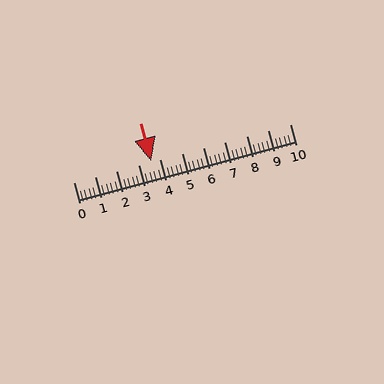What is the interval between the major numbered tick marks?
The major tick marks are spaced 1 units apart.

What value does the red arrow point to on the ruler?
The red arrow points to approximately 3.6.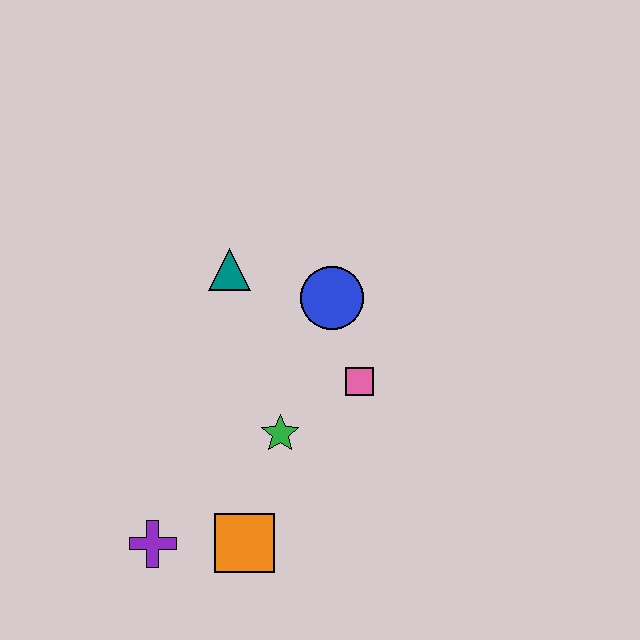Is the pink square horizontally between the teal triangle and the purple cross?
No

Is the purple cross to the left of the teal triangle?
Yes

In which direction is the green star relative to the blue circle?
The green star is below the blue circle.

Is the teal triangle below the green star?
No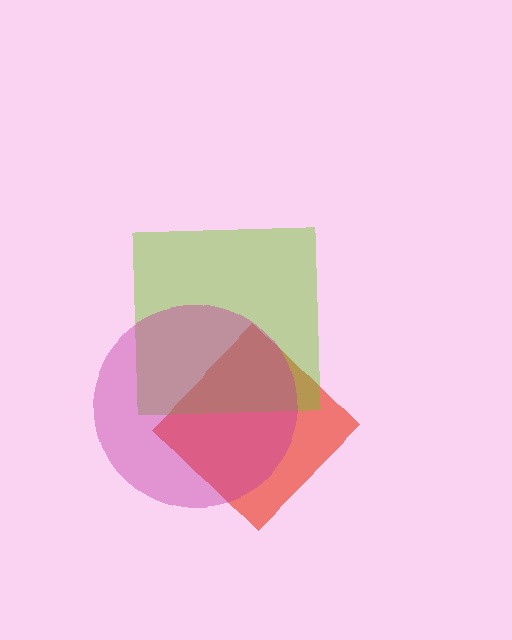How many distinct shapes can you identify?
There are 3 distinct shapes: a red diamond, a lime square, a magenta circle.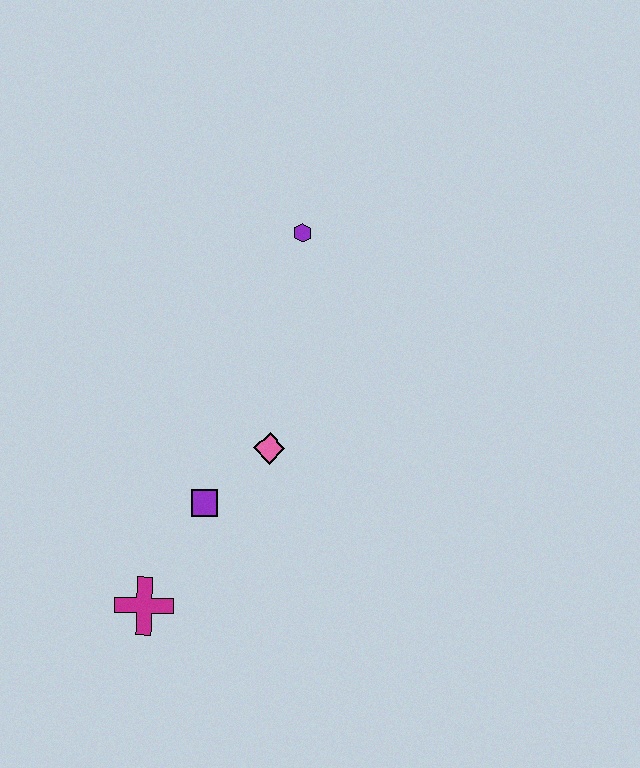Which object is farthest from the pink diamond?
The purple hexagon is farthest from the pink diamond.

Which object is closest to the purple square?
The pink diamond is closest to the purple square.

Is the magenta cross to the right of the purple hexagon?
No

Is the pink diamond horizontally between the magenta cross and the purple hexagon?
Yes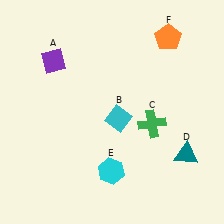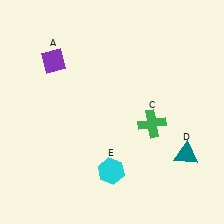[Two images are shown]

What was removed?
The cyan diamond (B), the orange pentagon (F) were removed in Image 2.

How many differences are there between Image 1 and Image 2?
There are 2 differences between the two images.